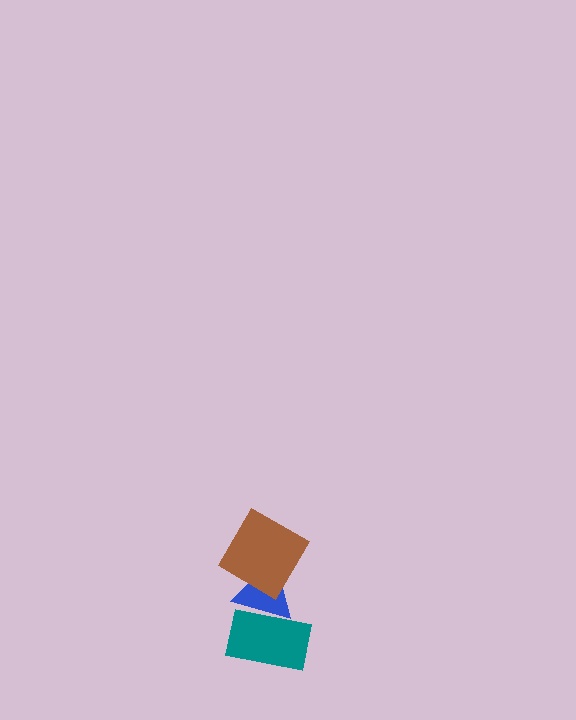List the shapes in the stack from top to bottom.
From top to bottom: the brown diamond, the blue triangle, the teal rectangle.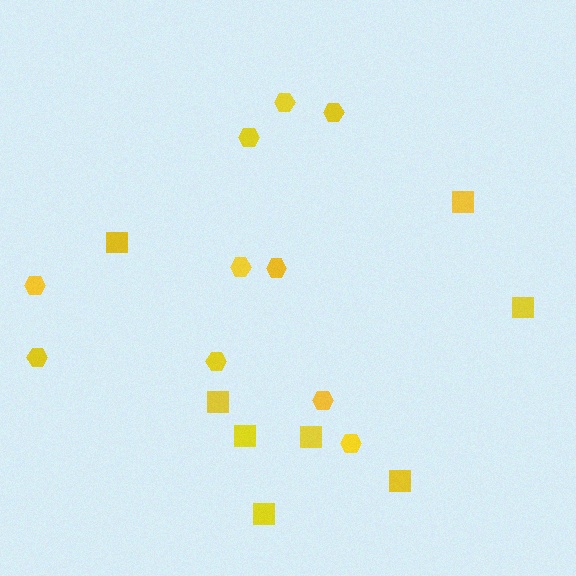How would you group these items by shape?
There are 2 groups: one group of squares (8) and one group of hexagons (10).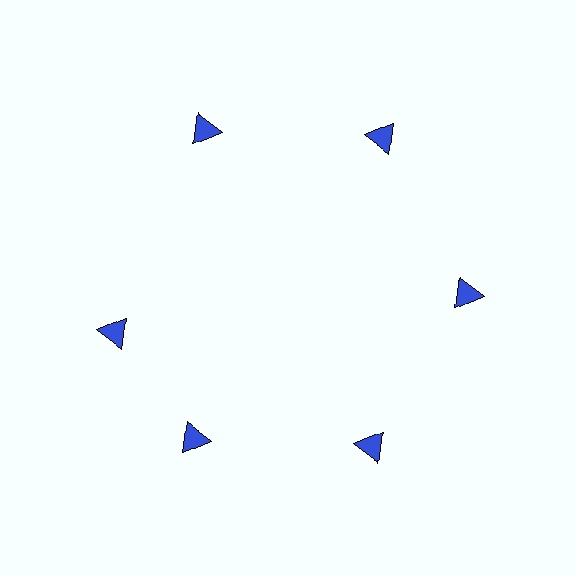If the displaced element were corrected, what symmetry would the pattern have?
It would have 6-fold rotational symmetry — the pattern would map onto itself every 60 degrees.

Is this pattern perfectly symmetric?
No. The 6 blue triangles are arranged in a ring, but one element near the 9 o'clock position is rotated out of alignment along the ring, breaking the 6-fold rotational symmetry.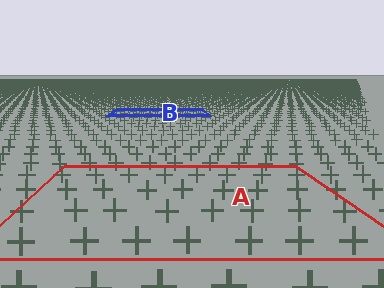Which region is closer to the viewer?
Region A is closer. The texture elements there are larger and more spread out.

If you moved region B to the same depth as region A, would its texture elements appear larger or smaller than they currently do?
They would appear larger. At a closer depth, the same texture elements are projected at a bigger on-screen size.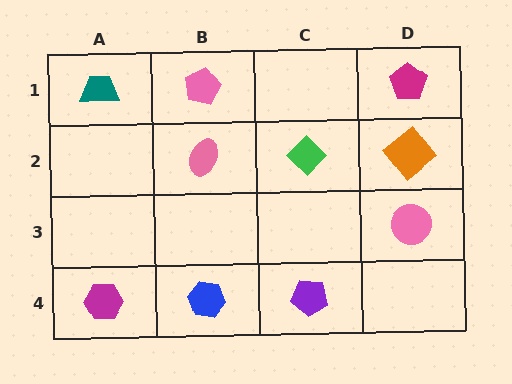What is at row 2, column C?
A green diamond.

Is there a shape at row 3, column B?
No, that cell is empty.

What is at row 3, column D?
A pink circle.